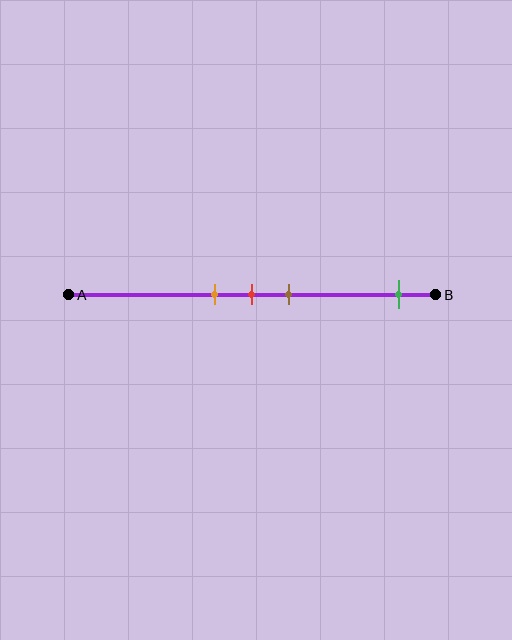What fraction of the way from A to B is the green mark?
The green mark is approximately 90% (0.9) of the way from A to B.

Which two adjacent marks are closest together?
The orange and red marks are the closest adjacent pair.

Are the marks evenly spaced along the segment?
No, the marks are not evenly spaced.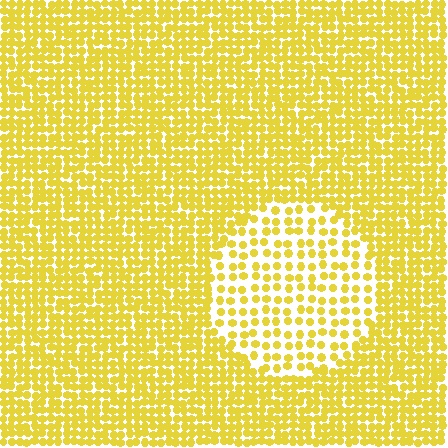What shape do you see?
I see a circle.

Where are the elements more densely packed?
The elements are more densely packed outside the circle boundary.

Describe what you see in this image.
The image contains small yellow elements arranged at two different densities. A circle-shaped region is visible where the elements are less densely packed than the surrounding area.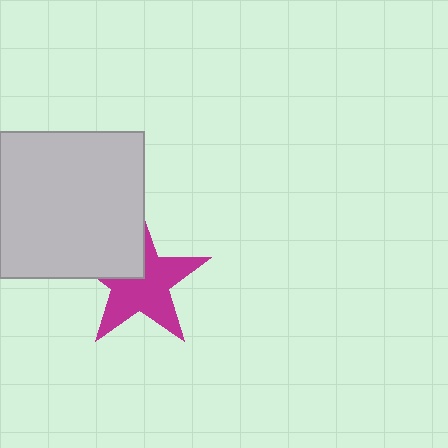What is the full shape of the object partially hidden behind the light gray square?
The partially hidden object is a magenta star.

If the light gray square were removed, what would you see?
You would see the complete magenta star.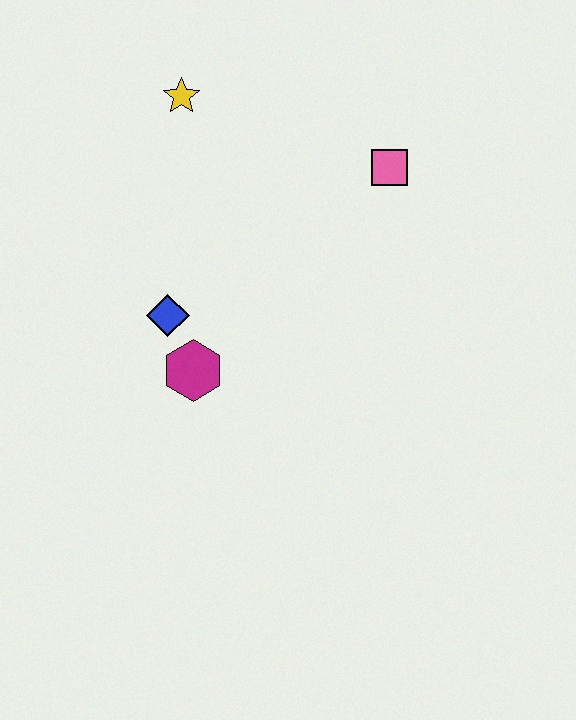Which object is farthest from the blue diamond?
The pink square is farthest from the blue diamond.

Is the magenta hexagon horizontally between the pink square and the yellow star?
Yes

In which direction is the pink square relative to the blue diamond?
The pink square is to the right of the blue diamond.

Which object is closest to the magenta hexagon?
The blue diamond is closest to the magenta hexagon.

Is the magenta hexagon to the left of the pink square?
Yes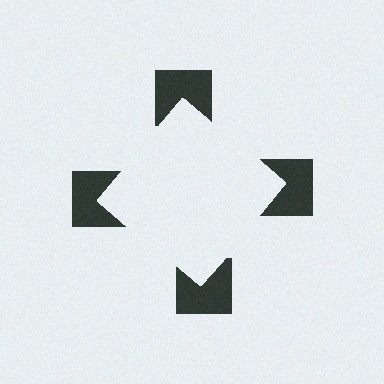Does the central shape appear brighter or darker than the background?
It typically appears slightly brighter than the background, even though no actual brightness change is drawn.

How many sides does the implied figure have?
4 sides.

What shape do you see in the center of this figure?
An illusory square — its edges are inferred from the aligned wedge cuts in the notched squares, not physically drawn.